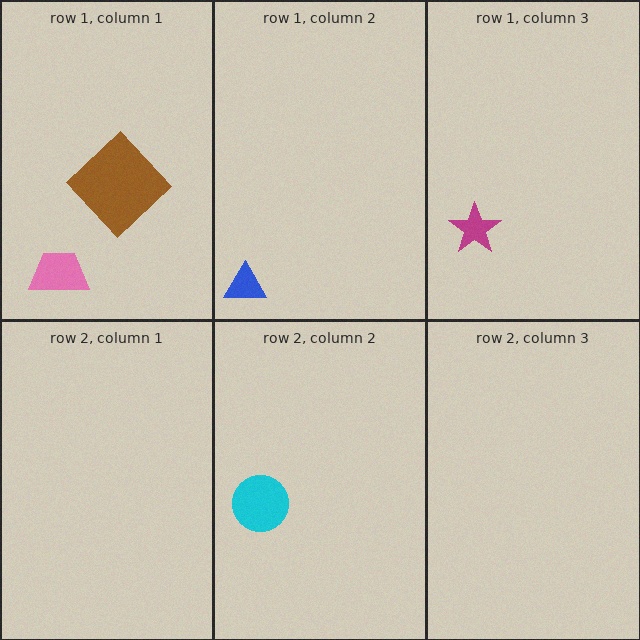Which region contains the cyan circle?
The row 2, column 2 region.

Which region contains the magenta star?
The row 1, column 3 region.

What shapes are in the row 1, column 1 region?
The brown diamond, the pink trapezoid.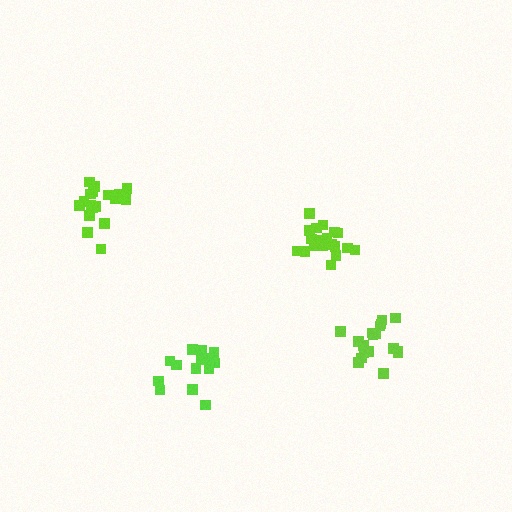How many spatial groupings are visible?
There are 4 spatial groupings.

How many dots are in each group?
Group 1: 19 dots, Group 2: 14 dots, Group 3: 19 dots, Group 4: 18 dots (70 total).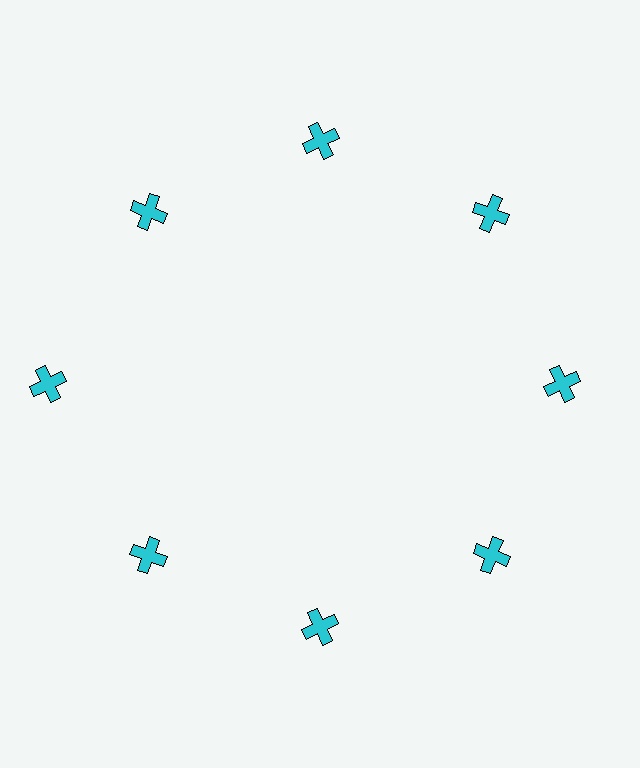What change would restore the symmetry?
The symmetry would be restored by moving it inward, back onto the ring so that all 8 crosses sit at equal angles and equal distance from the center.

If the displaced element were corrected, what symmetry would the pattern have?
It would have 8-fold rotational symmetry — the pattern would map onto itself every 45 degrees.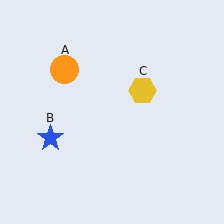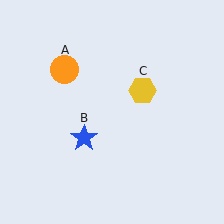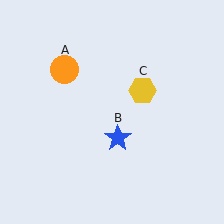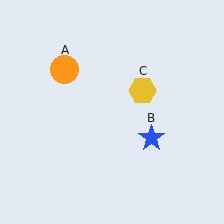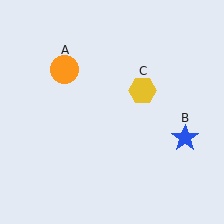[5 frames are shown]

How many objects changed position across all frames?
1 object changed position: blue star (object B).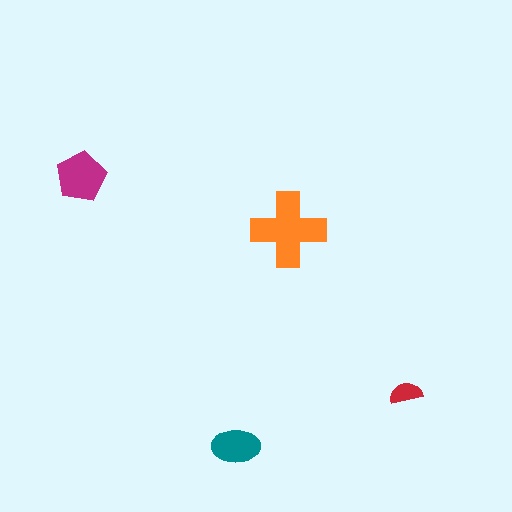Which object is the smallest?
The red semicircle.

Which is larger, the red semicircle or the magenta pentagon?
The magenta pentagon.